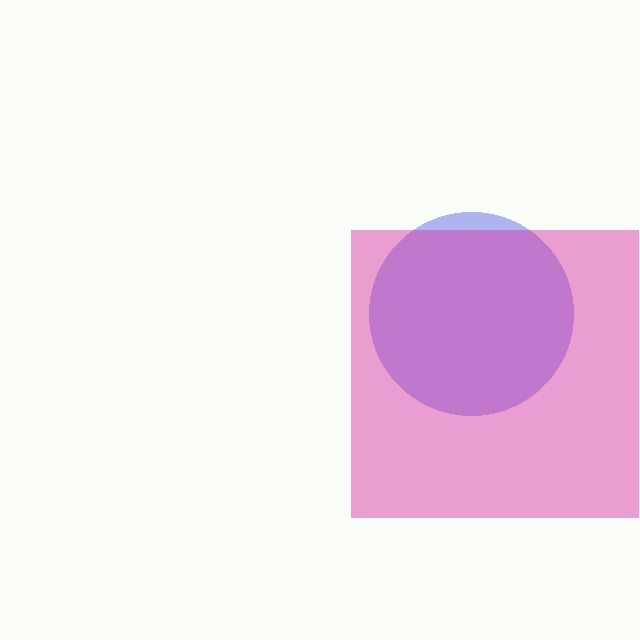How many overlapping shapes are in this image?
There are 2 overlapping shapes in the image.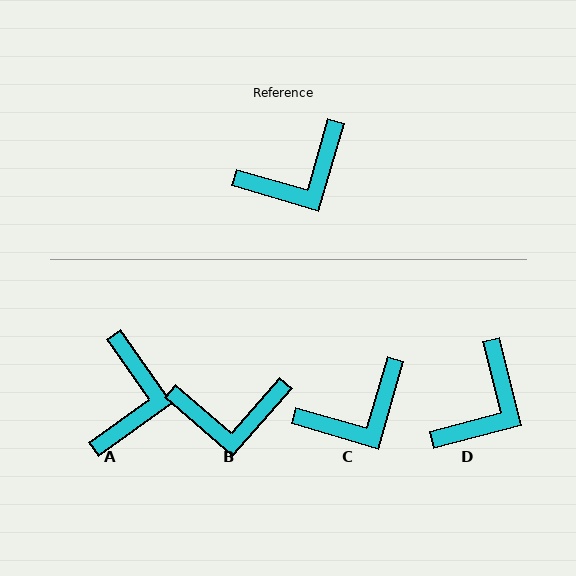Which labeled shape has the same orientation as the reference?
C.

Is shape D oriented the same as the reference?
No, it is off by about 31 degrees.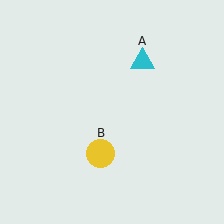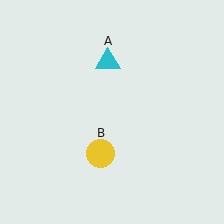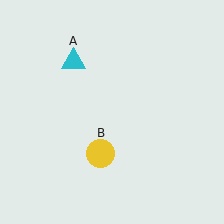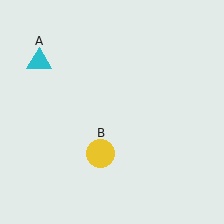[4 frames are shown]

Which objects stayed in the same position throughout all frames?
Yellow circle (object B) remained stationary.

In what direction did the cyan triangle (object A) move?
The cyan triangle (object A) moved left.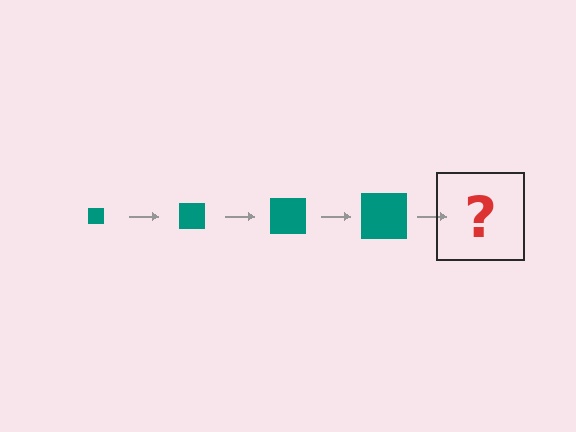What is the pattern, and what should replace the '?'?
The pattern is that the square gets progressively larger each step. The '?' should be a teal square, larger than the previous one.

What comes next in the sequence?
The next element should be a teal square, larger than the previous one.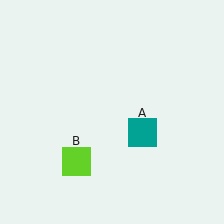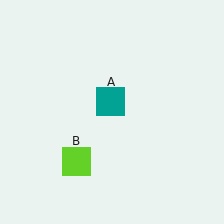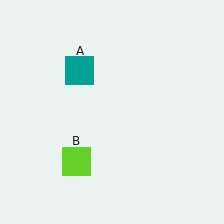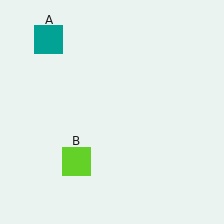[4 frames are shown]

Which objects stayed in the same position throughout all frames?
Lime square (object B) remained stationary.